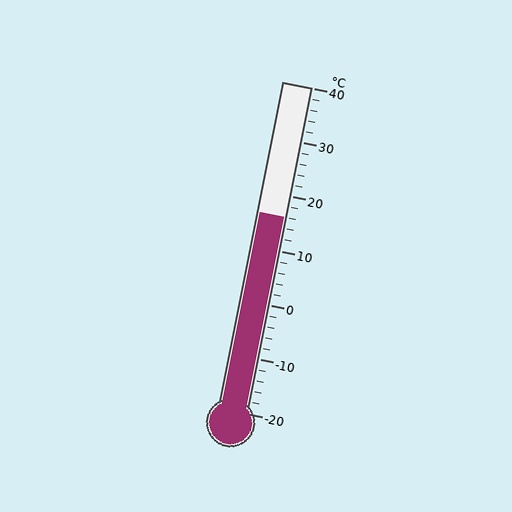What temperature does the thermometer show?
The thermometer shows approximately 16°C.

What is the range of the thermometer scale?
The thermometer scale ranges from -20°C to 40°C.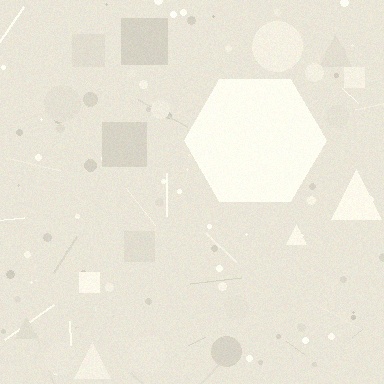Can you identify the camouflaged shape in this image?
The camouflaged shape is a hexagon.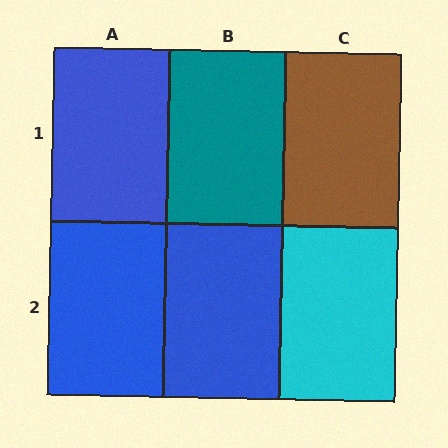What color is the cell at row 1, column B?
Teal.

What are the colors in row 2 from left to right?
Blue, blue, cyan.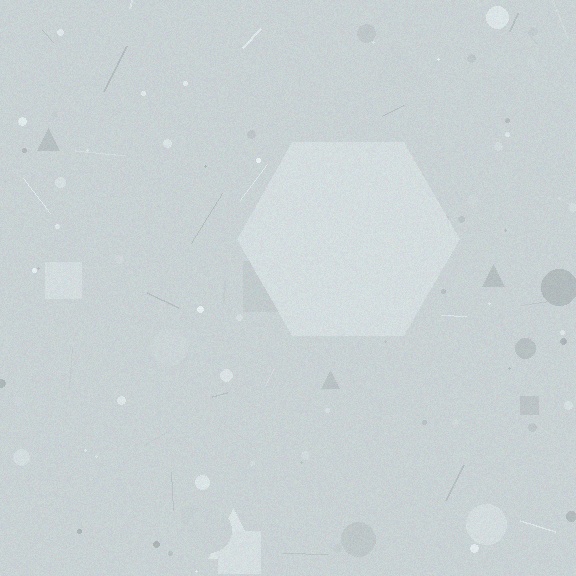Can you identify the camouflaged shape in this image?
The camouflaged shape is a hexagon.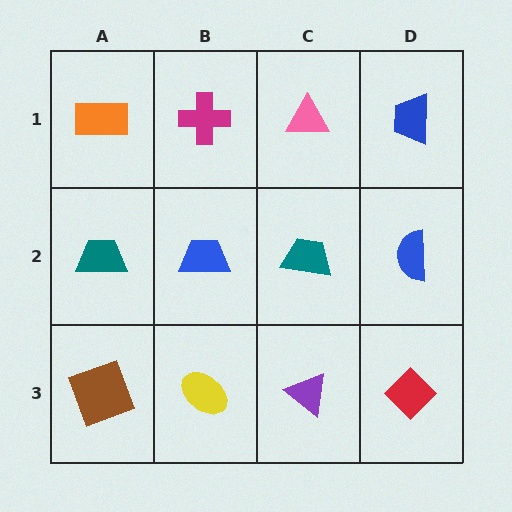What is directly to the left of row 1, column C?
A magenta cross.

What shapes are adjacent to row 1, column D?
A blue semicircle (row 2, column D), a pink triangle (row 1, column C).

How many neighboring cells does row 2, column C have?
4.